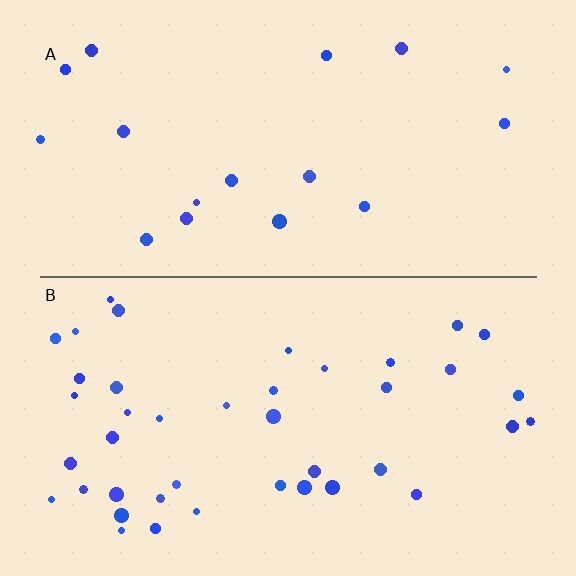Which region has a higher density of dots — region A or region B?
B (the bottom).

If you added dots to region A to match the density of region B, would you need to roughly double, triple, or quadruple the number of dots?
Approximately double.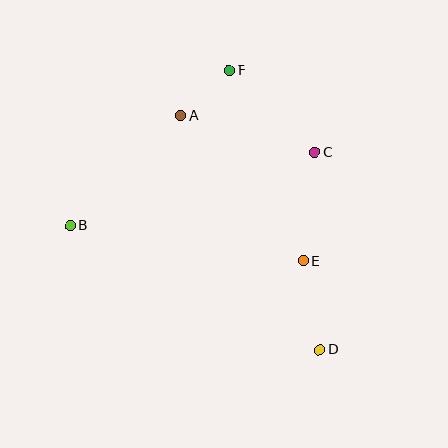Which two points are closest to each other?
Points A and F are closest to each other.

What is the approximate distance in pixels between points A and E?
The distance between A and E is approximately 189 pixels.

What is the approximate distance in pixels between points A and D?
The distance between A and D is approximately 272 pixels.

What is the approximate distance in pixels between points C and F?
The distance between C and F is approximately 118 pixels.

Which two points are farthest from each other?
Points D and F are farthest from each other.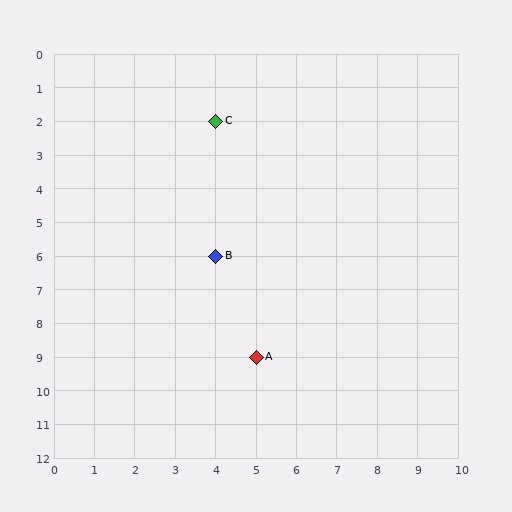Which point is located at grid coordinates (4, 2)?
Point C is at (4, 2).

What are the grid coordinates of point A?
Point A is at grid coordinates (5, 9).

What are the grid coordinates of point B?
Point B is at grid coordinates (4, 6).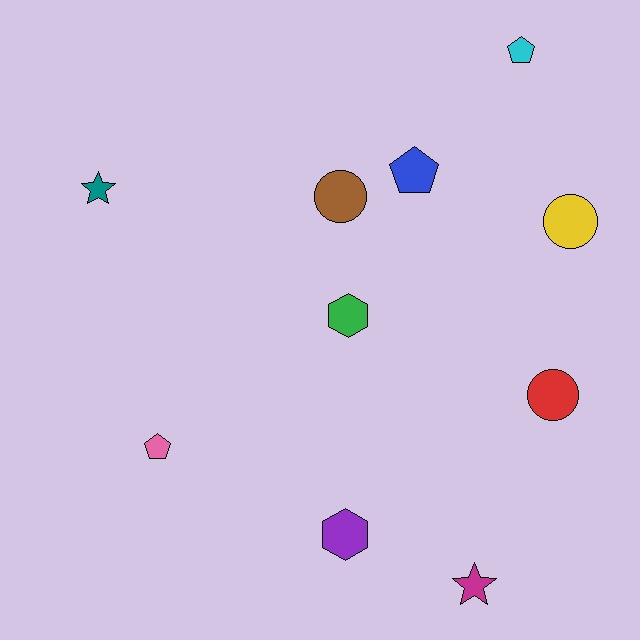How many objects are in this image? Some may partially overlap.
There are 10 objects.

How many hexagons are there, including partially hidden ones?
There are 2 hexagons.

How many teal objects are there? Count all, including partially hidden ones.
There is 1 teal object.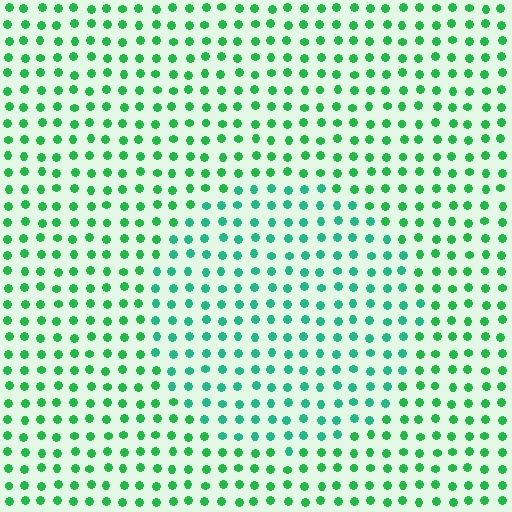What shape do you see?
I see a circle.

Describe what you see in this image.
The image is filled with small green elements in a uniform arrangement. A circle-shaped region is visible where the elements are tinted to a slightly different hue, forming a subtle color boundary.